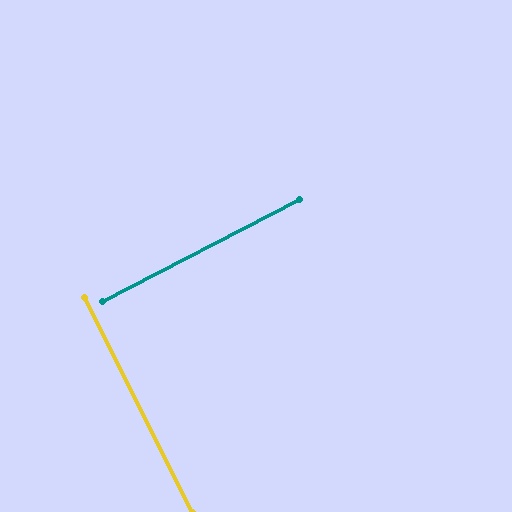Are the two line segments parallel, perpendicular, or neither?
Perpendicular — they meet at approximately 89°.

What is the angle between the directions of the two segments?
Approximately 89 degrees.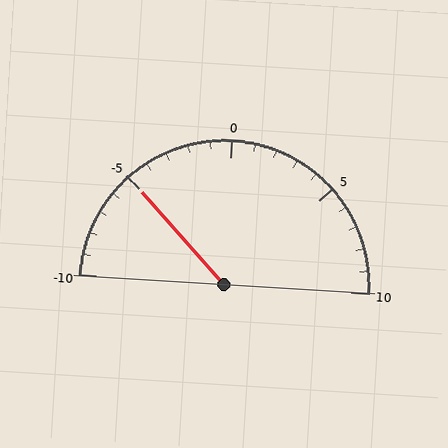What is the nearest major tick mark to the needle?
The nearest major tick mark is -5.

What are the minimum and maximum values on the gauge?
The gauge ranges from -10 to 10.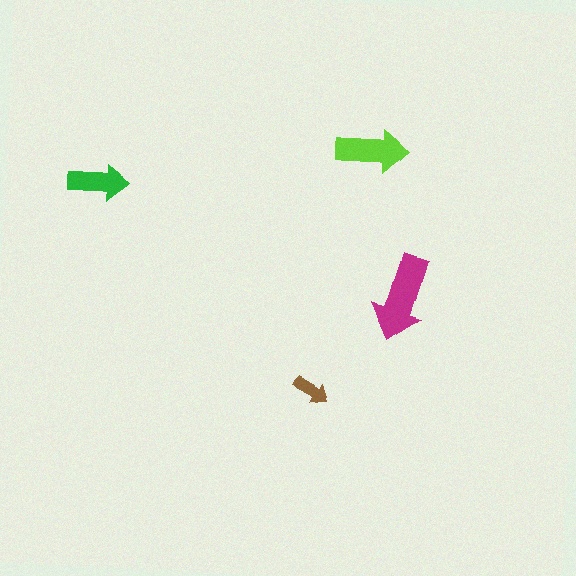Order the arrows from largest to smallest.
the magenta one, the lime one, the green one, the brown one.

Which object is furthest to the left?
The green arrow is leftmost.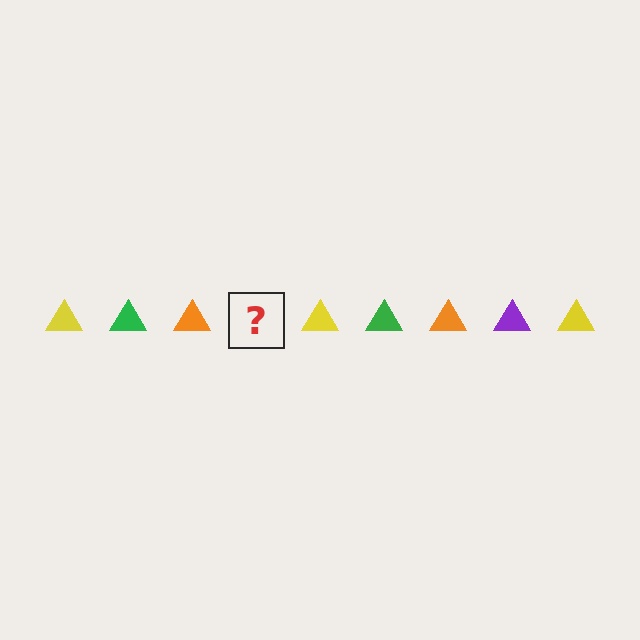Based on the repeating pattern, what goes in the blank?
The blank should be a purple triangle.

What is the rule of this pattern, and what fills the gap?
The rule is that the pattern cycles through yellow, green, orange, purple triangles. The gap should be filled with a purple triangle.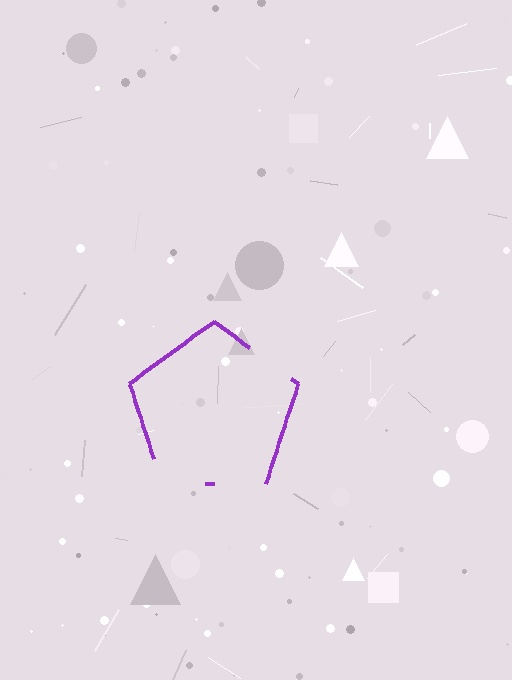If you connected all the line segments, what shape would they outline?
They would outline a pentagon.